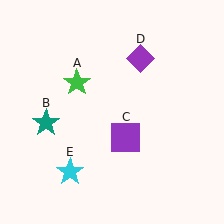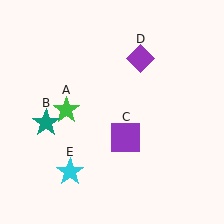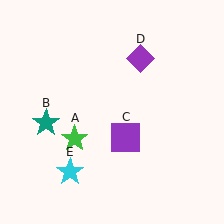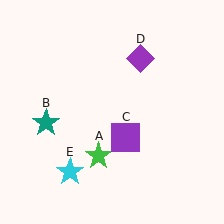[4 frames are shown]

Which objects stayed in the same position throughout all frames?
Teal star (object B) and purple square (object C) and purple diamond (object D) and cyan star (object E) remained stationary.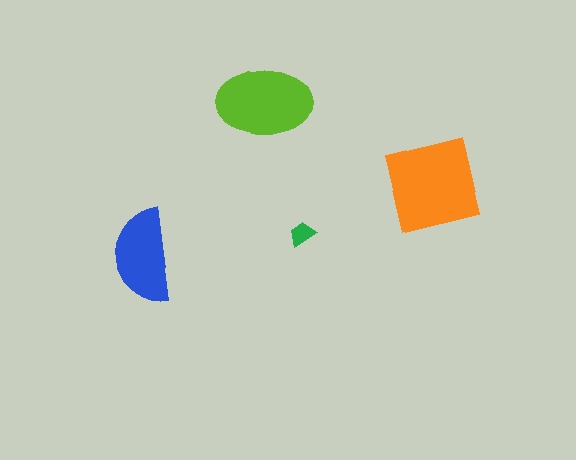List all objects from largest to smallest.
The orange square, the lime ellipse, the blue semicircle, the green trapezoid.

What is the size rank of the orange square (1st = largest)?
1st.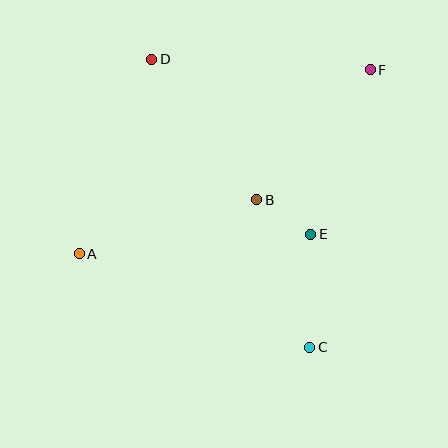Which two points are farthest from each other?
Points A and F are farthest from each other.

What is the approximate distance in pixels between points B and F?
The distance between B and F is approximately 172 pixels.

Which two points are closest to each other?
Points B and E are closest to each other.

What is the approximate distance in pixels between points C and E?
The distance between C and E is approximately 113 pixels.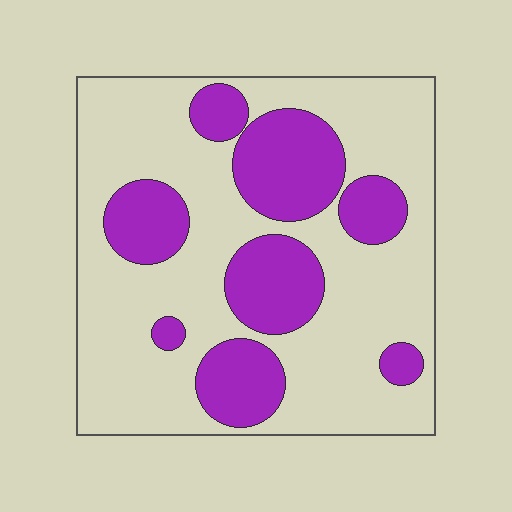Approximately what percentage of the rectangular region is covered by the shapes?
Approximately 30%.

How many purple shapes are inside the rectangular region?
8.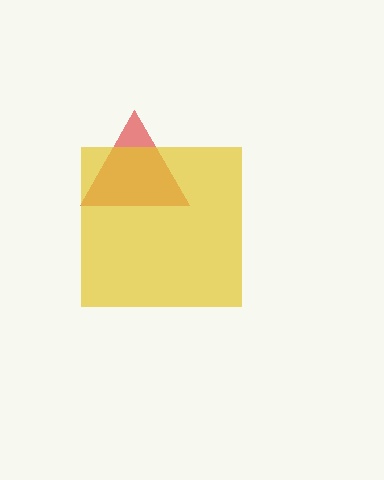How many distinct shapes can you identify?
There are 2 distinct shapes: a red triangle, a yellow square.